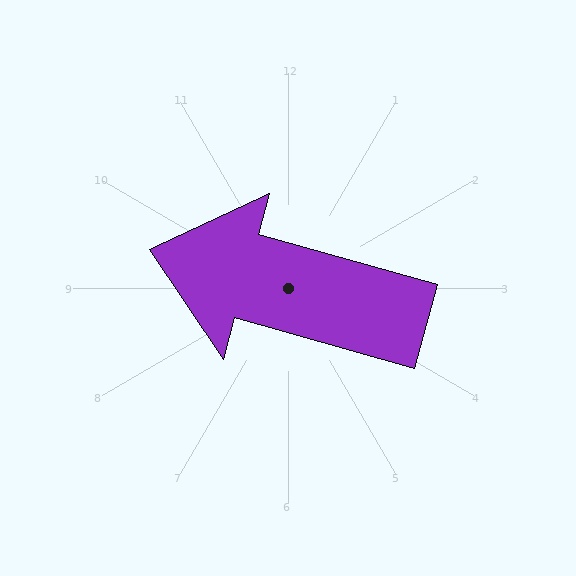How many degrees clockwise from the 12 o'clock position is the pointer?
Approximately 286 degrees.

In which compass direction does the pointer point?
West.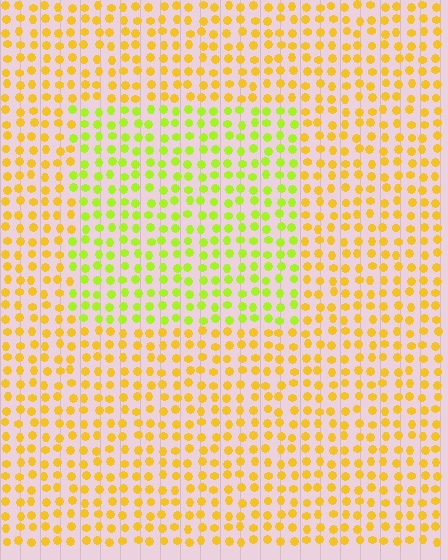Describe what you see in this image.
The image is filled with small yellow elements in a uniform arrangement. A rectangle-shaped region is visible where the elements are tinted to a slightly different hue, forming a subtle color boundary.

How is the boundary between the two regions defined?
The boundary is defined purely by a slight shift in hue (about 38 degrees). Spacing, size, and orientation are identical on both sides.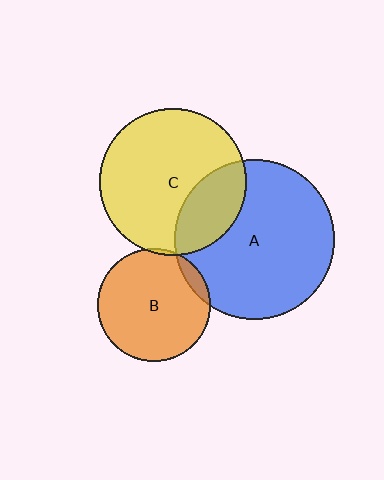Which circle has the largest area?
Circle A (blue).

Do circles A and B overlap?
Yes.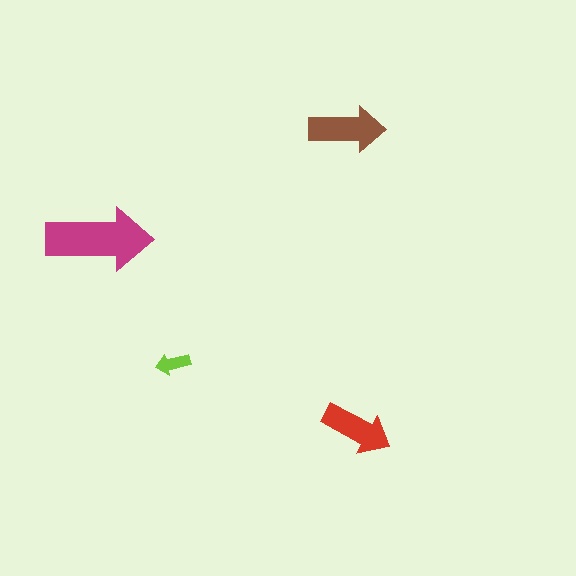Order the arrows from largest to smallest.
the magenta one, the brown one, the red one, the lime one.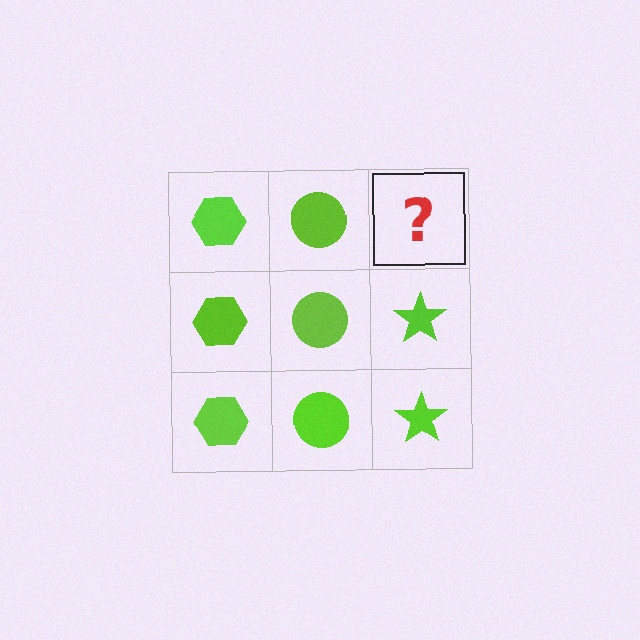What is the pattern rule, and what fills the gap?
The rule is that each column has a consistent shape. The gap should be filled with a lime star.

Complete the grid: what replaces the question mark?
The question mark should be replaced with a lime star.